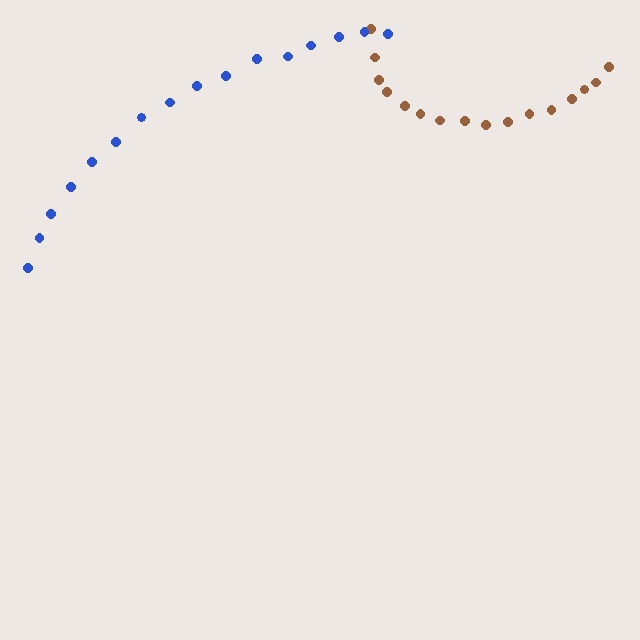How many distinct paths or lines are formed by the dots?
There are 2 distinct paths.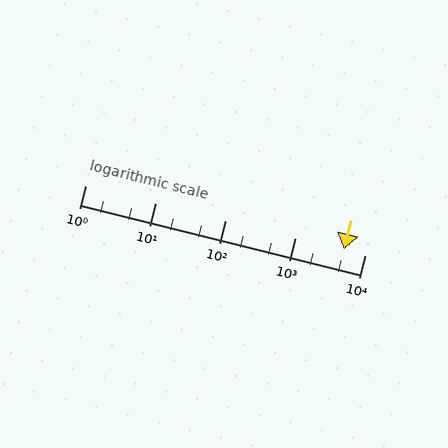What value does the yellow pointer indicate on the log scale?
The pointer indicates approximately 5100.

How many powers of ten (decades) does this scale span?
The scale spans 4 decades, from 1 to 10000.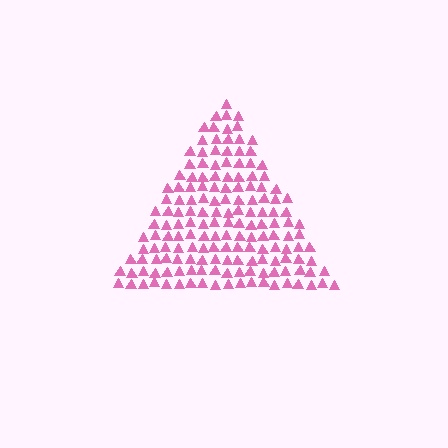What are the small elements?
The small elements are triangles.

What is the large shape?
The large shape is a triangle.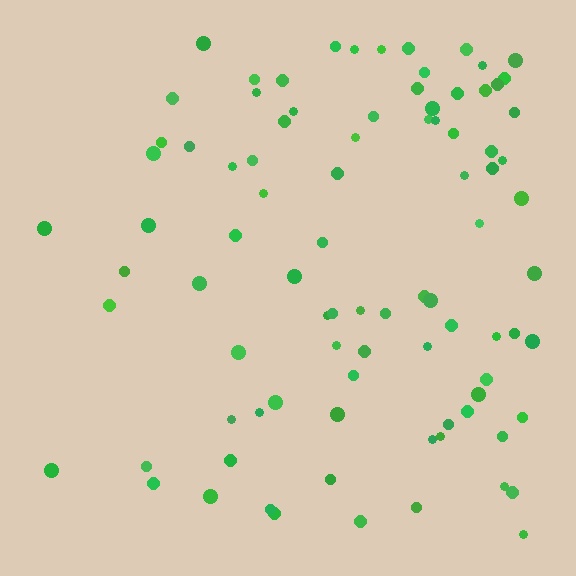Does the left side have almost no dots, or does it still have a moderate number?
Still a moderate number, just noticeably fewer than the right.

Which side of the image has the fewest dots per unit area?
The left.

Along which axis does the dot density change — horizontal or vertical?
Horizontal.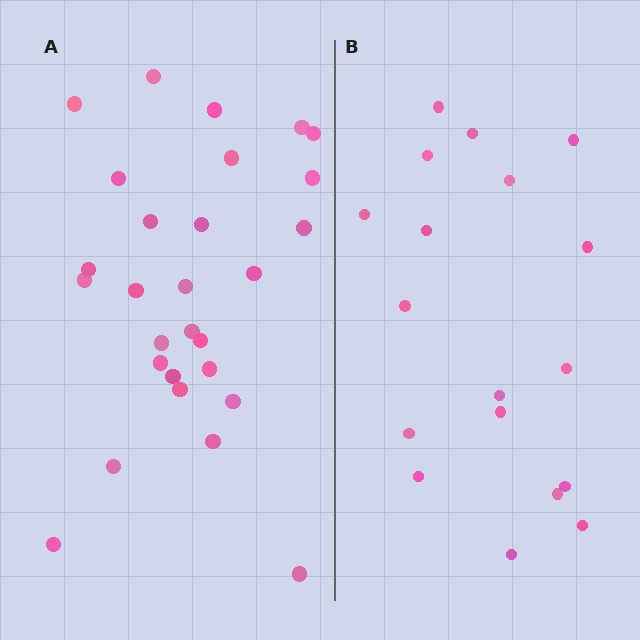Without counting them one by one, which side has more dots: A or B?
Region A (the left region) has more dots.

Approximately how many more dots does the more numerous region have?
Region A has roughly 10 or so more dots than region B.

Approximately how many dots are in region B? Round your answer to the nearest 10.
About 20 dots. (The exact count is 18, which rounds to 20.)